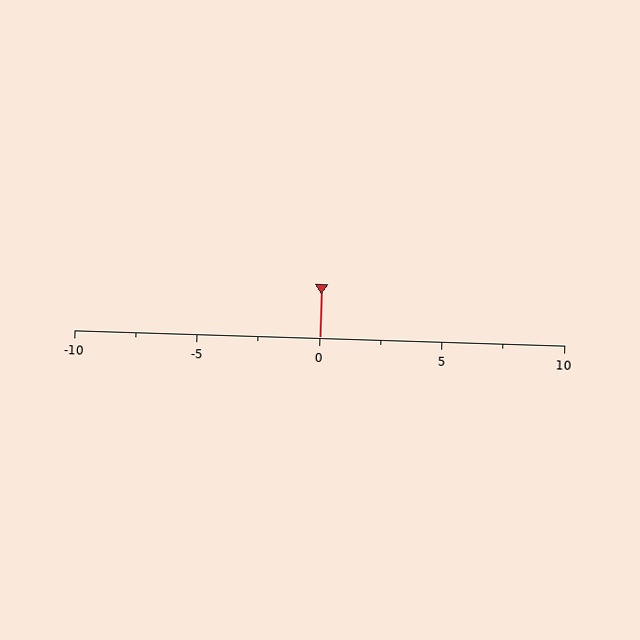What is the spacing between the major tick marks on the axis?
The major ticks are spaced 5 apart.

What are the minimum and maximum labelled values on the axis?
The axis runs from -10 to 10.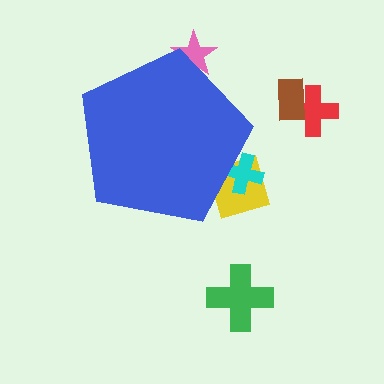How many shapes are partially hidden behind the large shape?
3 shapes are partially hidden.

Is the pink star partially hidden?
Yes, the pink star is partially hidden behind the blue pentagon.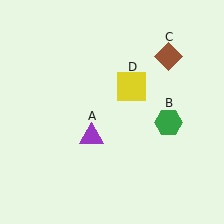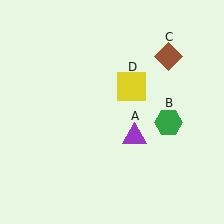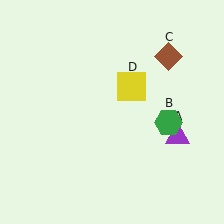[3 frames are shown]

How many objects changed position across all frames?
1 object changed position: purple triangle (object A).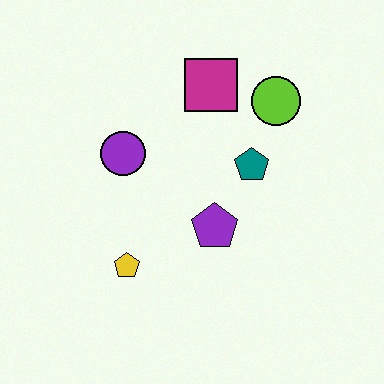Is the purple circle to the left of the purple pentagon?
Yes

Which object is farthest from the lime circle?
The yellow pentagon is farthest from the lime circle.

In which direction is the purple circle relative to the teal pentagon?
The purple circle is to the left of the teal pentagon.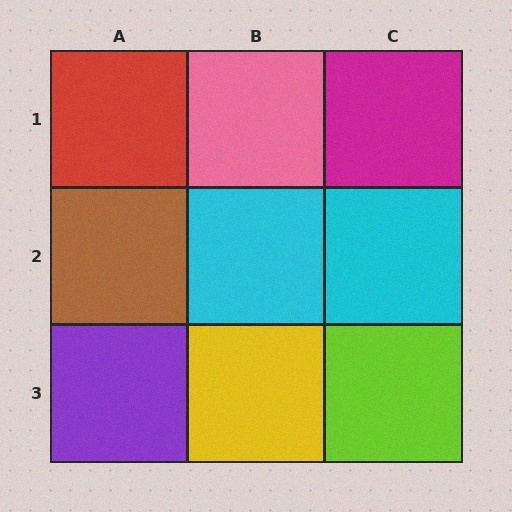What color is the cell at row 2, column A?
Brown.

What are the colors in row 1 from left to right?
Red, pink, magenta.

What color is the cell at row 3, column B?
Yellow.